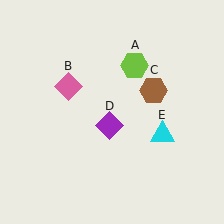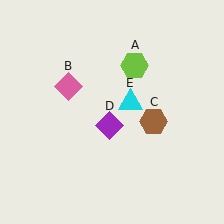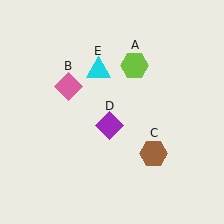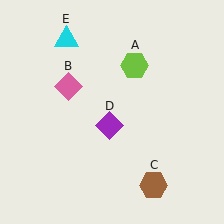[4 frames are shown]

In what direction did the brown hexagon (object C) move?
The brown hexagon (object C) moved down.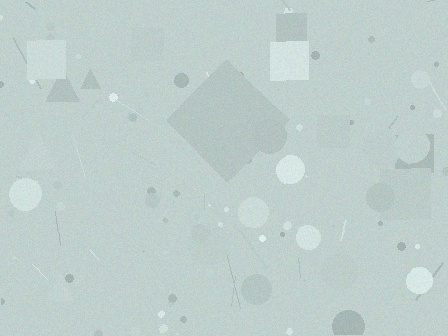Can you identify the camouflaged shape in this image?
The camouflaged shape is a diamond.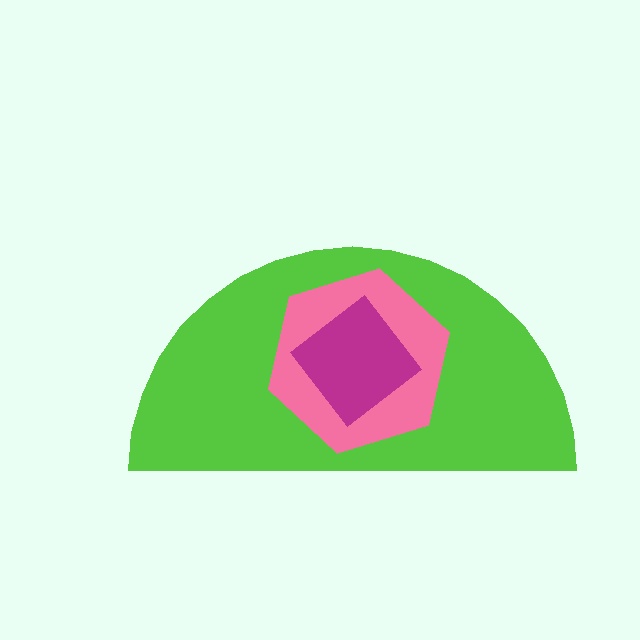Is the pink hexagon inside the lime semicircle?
Yes.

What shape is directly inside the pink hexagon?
The magenta diamond.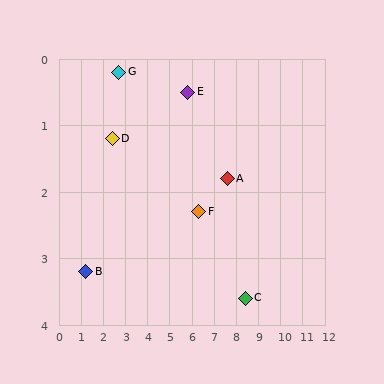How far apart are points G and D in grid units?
Points G and D are about 1.0 grid units apart.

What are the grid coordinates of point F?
Point F is at approximately (6.3, 2.3).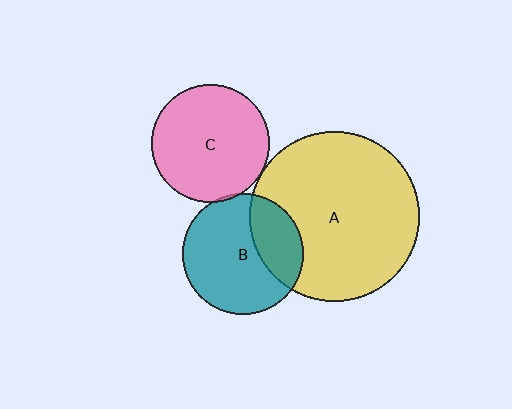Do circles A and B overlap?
Yes.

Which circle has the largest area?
Circle A (yellow).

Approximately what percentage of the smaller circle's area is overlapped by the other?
Approximately 30%.